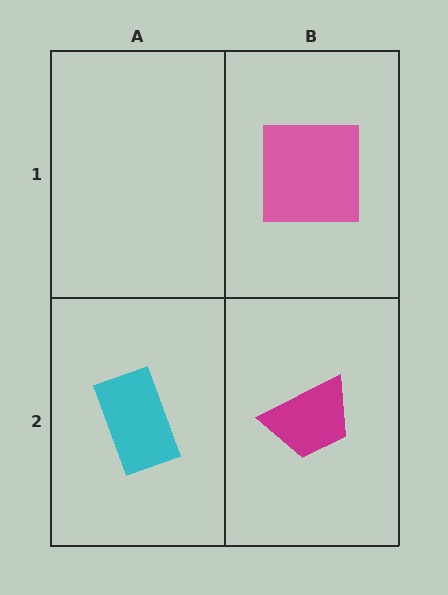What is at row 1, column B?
A pink square.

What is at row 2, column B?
A magenta trapezoid.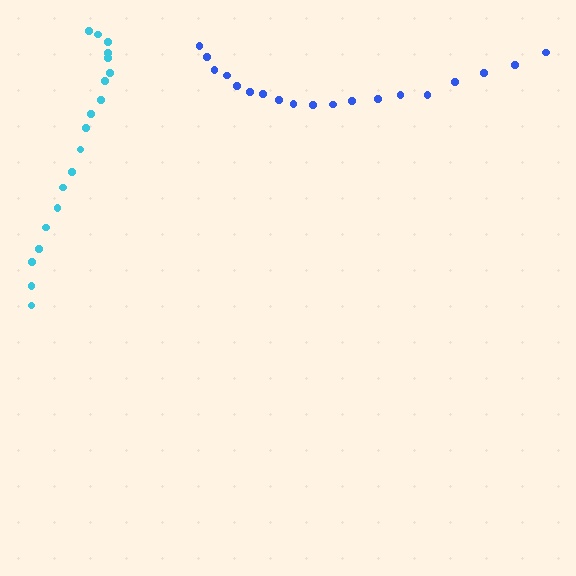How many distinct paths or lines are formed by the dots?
There are 2 distinct paths.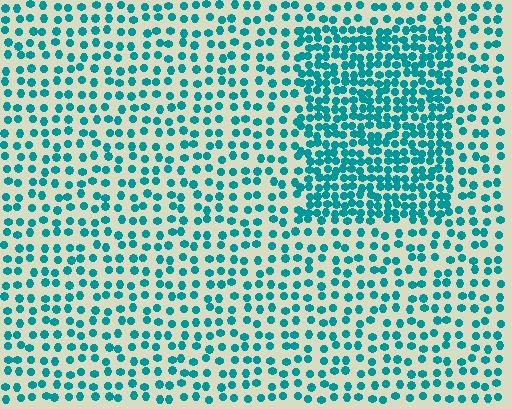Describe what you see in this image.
The image contains small teal elements arranged at two different densities. A rectangle-shaped region is visible where the elements are more densely packed than the surrounding area.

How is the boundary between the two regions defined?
The boundary is defined by a change in element density (approximately 2.1x ratio). All elements are the same color, size, and shape.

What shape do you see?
I see a rectangle.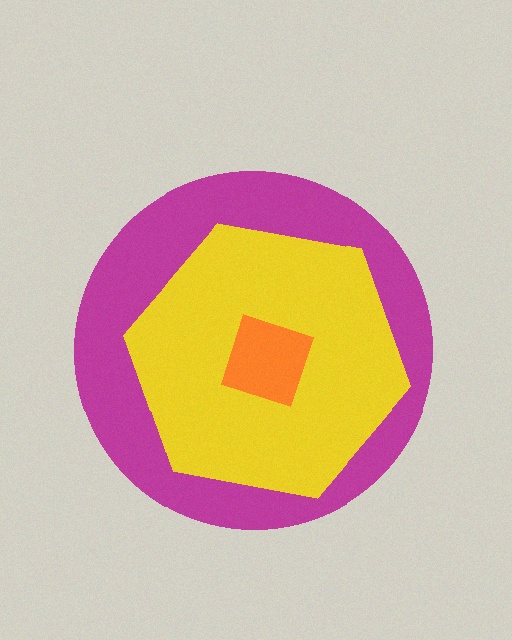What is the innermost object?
The orange square.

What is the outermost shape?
The magenta circle.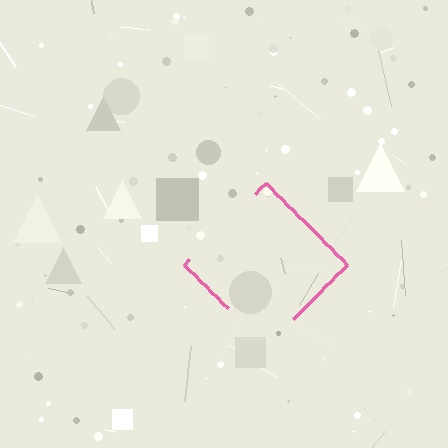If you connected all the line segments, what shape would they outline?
They would outline a diamond.